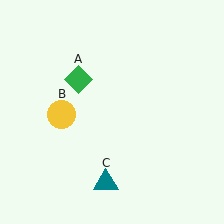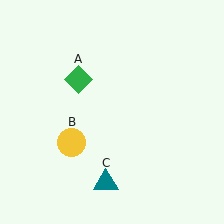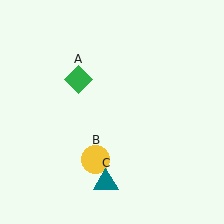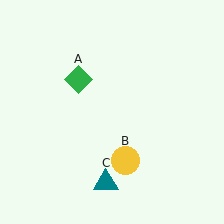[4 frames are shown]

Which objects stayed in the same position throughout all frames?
Green diamond (object A) and teal triangle (object C) remained stationary.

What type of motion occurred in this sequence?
The yellow circle (object B) rotated counterclockwise around the center of the scene.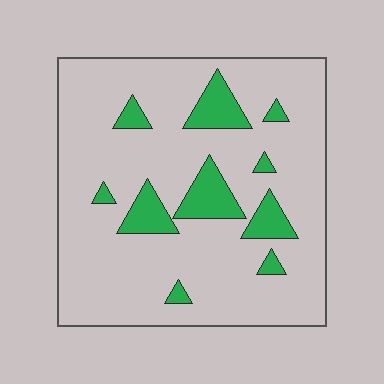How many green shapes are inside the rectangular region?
10.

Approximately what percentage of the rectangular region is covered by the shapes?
Approximately 15%.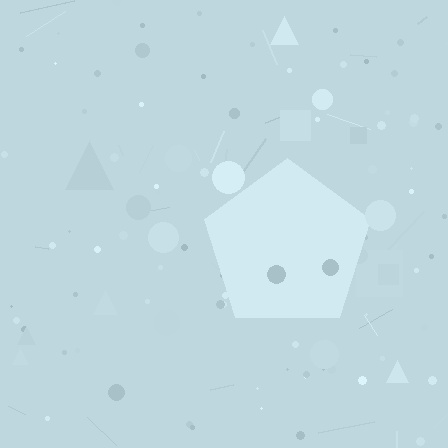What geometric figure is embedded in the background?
A pentagon is embedded in the background.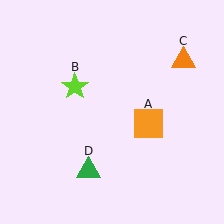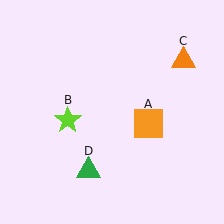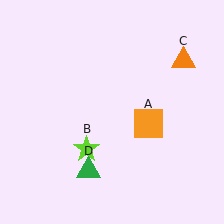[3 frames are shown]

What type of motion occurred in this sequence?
The lime star (object B) rotated counterclockwise around the center of the scene.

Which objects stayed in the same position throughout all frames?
Orange square (object A) and orange triangle (object C) and green triangle (object D) remained stationary.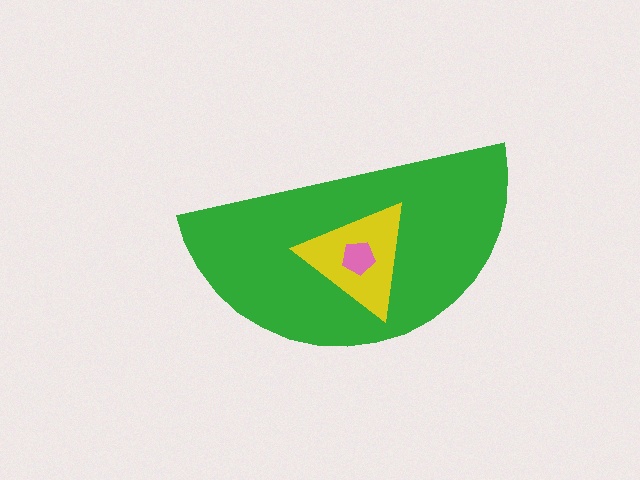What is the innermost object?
The pink pentagon.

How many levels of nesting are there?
3.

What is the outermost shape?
The green semicircle.